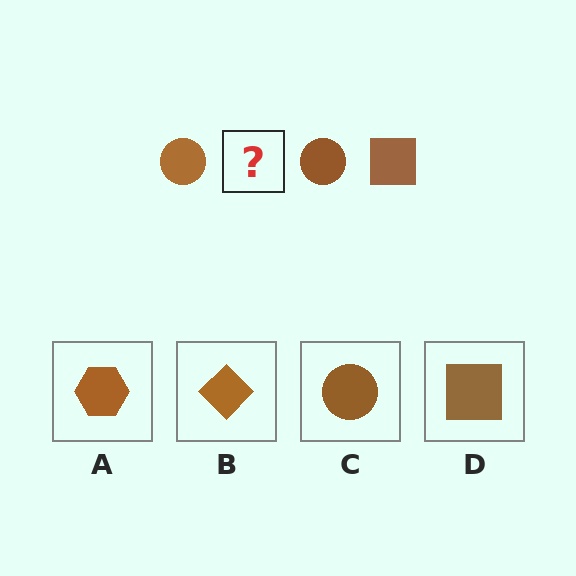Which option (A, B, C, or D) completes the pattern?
D.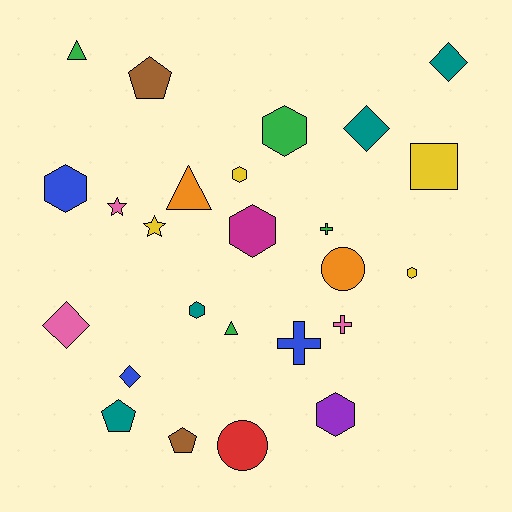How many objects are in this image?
There are 25 objects.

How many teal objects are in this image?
There are 4 teal objects.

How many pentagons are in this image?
There are 3 pentagons.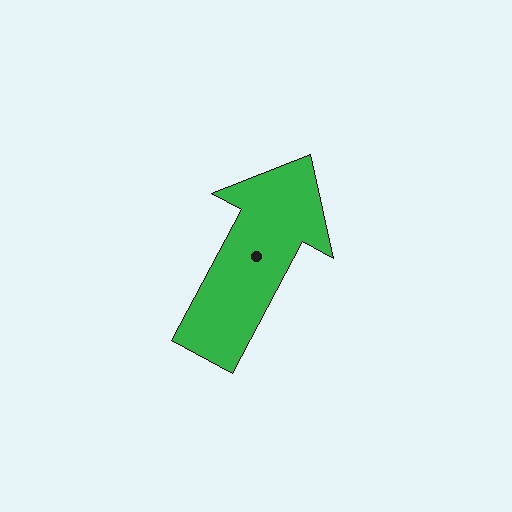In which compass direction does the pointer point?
Northeast.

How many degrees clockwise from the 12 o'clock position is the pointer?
Approximately 28 degrees.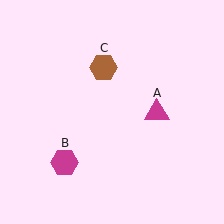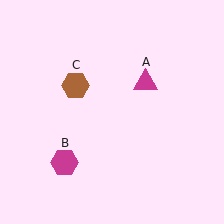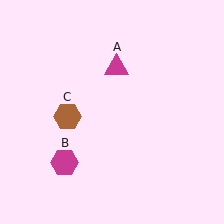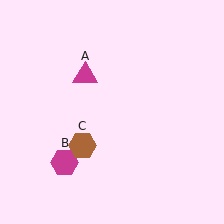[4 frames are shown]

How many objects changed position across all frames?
2 objects changed position: magenta triangle (object A), brown hexagon (object C).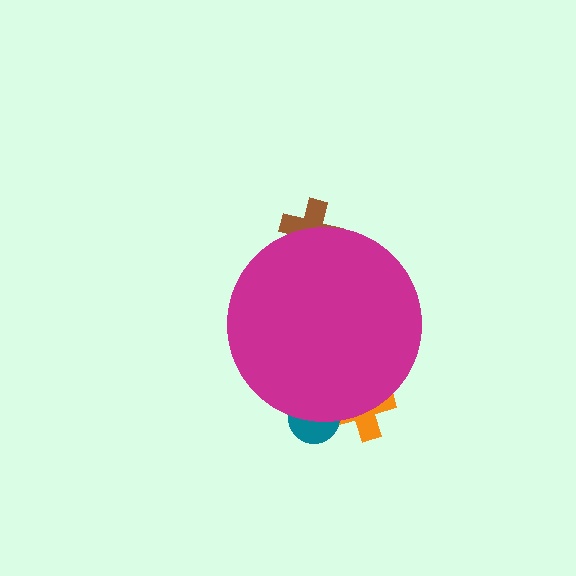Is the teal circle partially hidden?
Yes, the teal circle is partially hidden behind the magenta circle.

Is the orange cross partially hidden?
Yes, the orange cross is partially hidden behind the magenta circle.